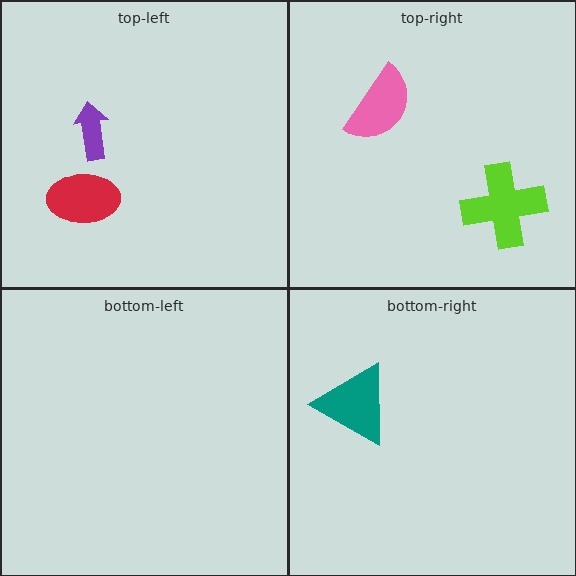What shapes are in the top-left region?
The red ellipse, the purple arrow.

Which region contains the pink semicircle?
The top-right region.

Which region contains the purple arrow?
The top-left region.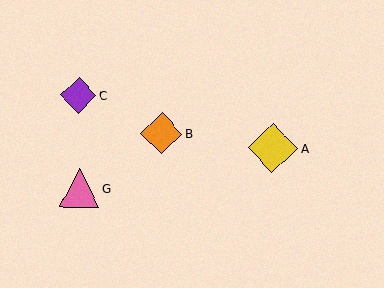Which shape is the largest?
The yellow diamond (labeled A) is the largest.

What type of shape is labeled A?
Shape A is a yellow diamond.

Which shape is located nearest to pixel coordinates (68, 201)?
The pink triangle (labeled G) at (80, 188) is nearest to that location.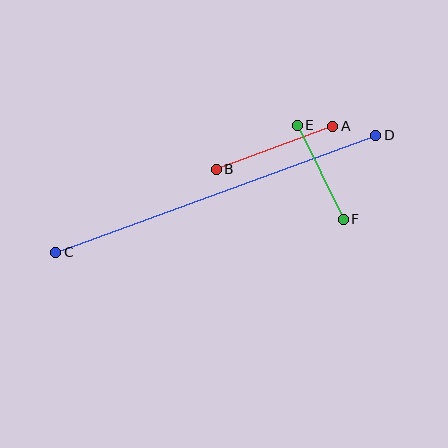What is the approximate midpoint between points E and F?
The midpoint is at approximately (320, 172) pixels.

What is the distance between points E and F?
The distance is approximately 104 pixels.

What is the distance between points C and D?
The distance is approximately 341 pixels.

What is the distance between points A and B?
The distance is approximately 124 pixels.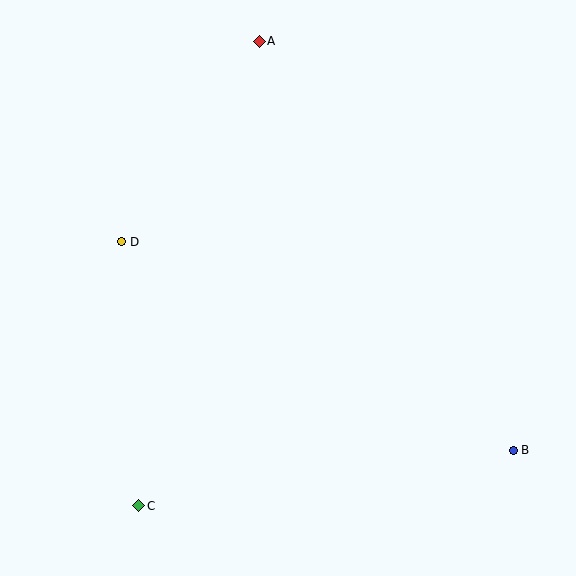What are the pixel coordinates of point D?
Point D is at (122, 242).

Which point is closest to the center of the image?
Point D at (122, 242) is closest to the center.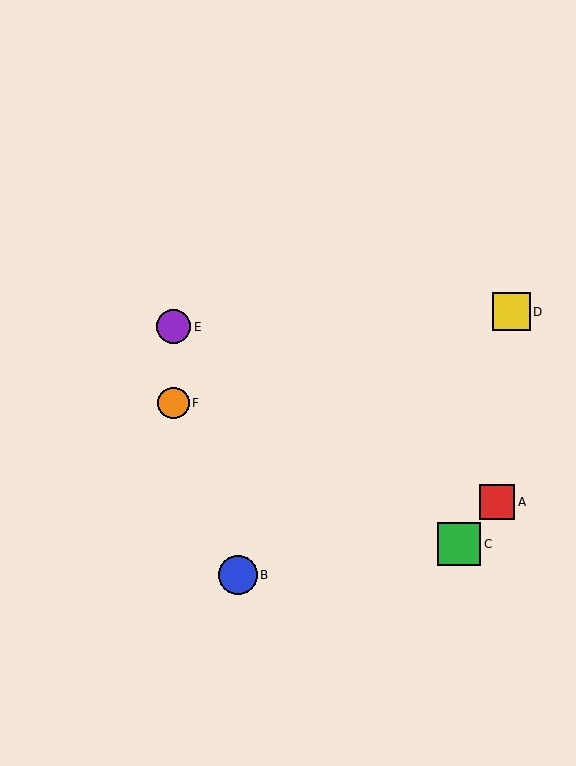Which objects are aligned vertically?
Objects E, F are aligned vertically.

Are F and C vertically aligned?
No, F is at x≈174 and C is at x≈459.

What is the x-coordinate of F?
Object F is at x≈174.